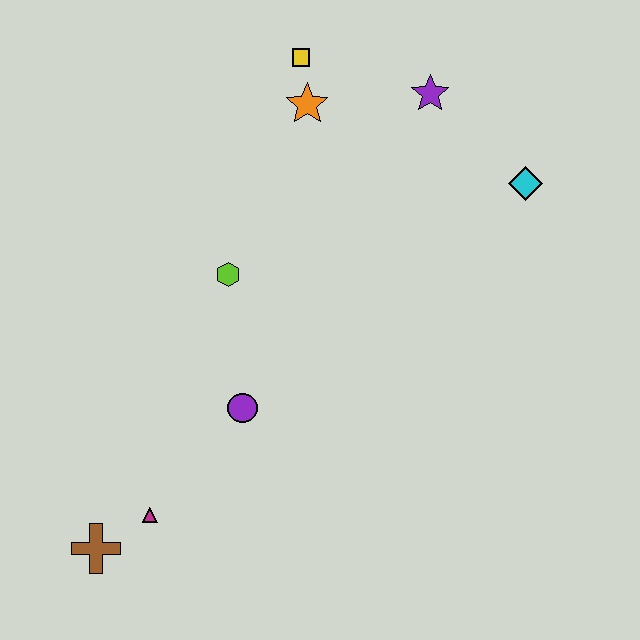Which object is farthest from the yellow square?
The brown cross is farthest from the yellow square.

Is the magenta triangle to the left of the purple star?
Yes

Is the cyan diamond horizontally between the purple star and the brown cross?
No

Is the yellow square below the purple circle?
No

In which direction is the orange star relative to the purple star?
The orange star is to the left of the purple star.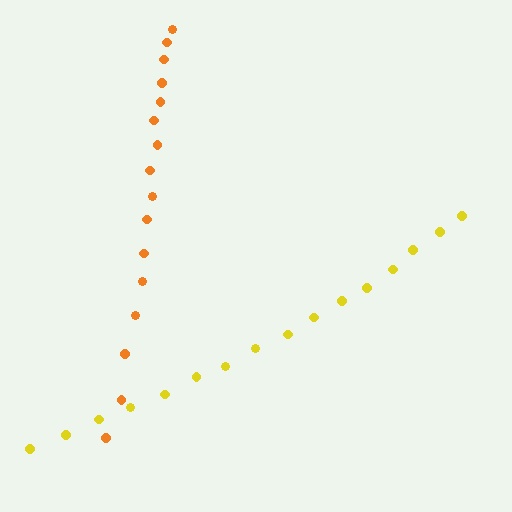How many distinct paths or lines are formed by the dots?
There are 2 distinct paths.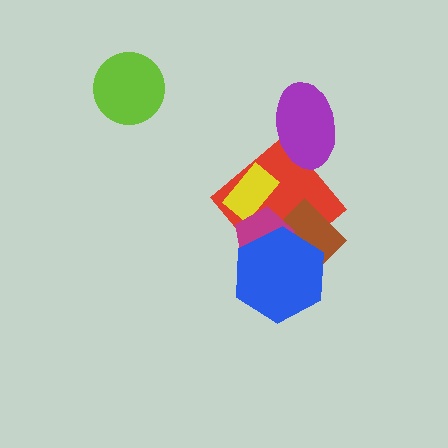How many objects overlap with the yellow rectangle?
2 objects overlap with the yellow rectangle.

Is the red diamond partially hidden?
Yes, it is partially covered by another shape.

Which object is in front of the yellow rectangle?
The magenta pentagon is in front of the yellow rectangle.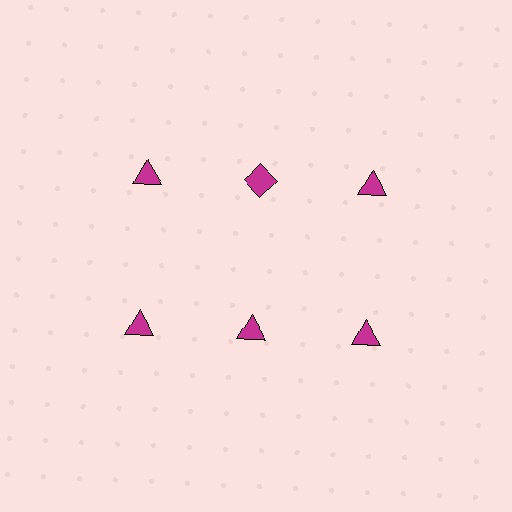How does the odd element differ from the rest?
It has a different shape: diamond instead of triangle.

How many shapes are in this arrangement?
There are 6 shapes arranged in a grid pattern.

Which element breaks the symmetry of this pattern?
The magenta diamond in the top row, second from left column breaks the symmetry. All other shapes are magenta triangles.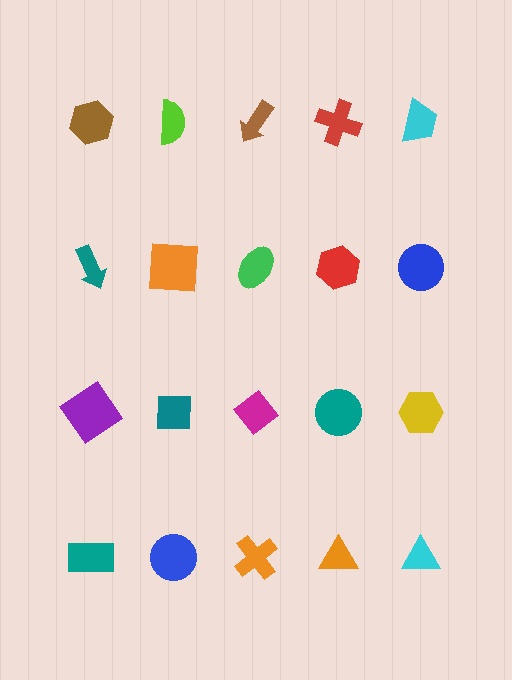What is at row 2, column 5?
A blue circle.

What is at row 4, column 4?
An orange triangle.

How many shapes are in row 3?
5 shapes.